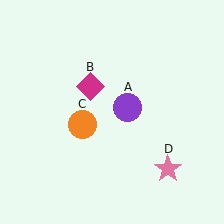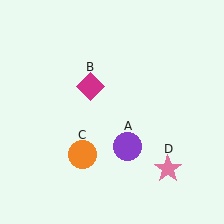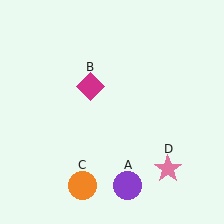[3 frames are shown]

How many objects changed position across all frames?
2 objects changed position: purple circle (object A), orange circle (object C).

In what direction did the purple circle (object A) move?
The purple circle (object A) moved down.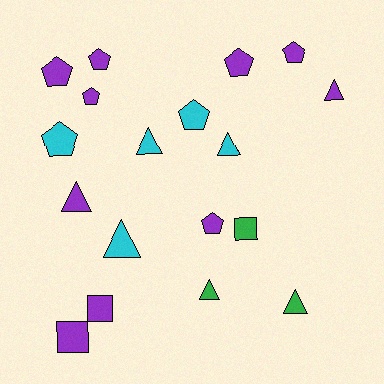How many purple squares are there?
There are 2 purple squares.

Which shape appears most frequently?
Pentagon, with 8 objects.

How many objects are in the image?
There are 18 objects.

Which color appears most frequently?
Purple, with 10 objects.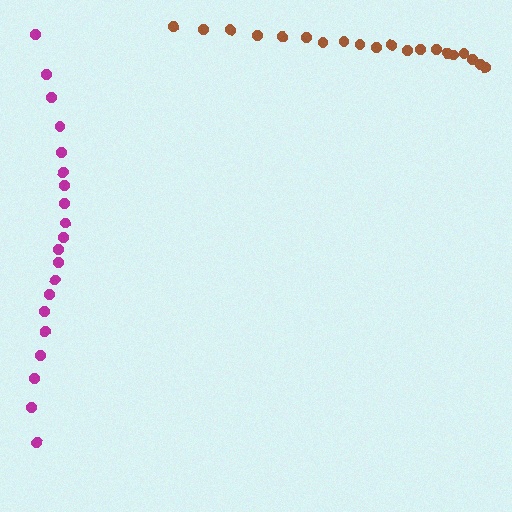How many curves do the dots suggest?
There are 2 distinct paths.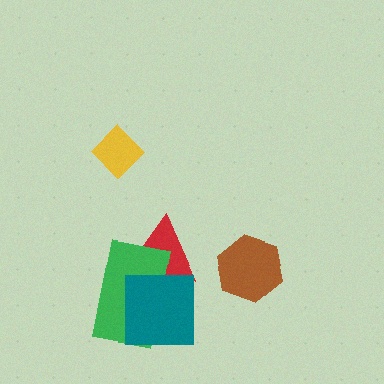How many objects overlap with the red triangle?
2 objects overlap with the red triangle.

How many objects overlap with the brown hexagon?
0 objects overlap with the brown hexagon.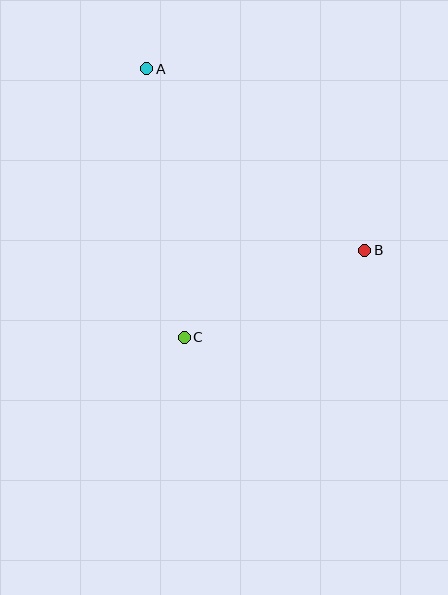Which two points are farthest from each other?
Points A and B are farthest from each other.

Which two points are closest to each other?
Points B and C are closest to each other.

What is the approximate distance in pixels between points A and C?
The distance between A and C is approximately 271 pixels.